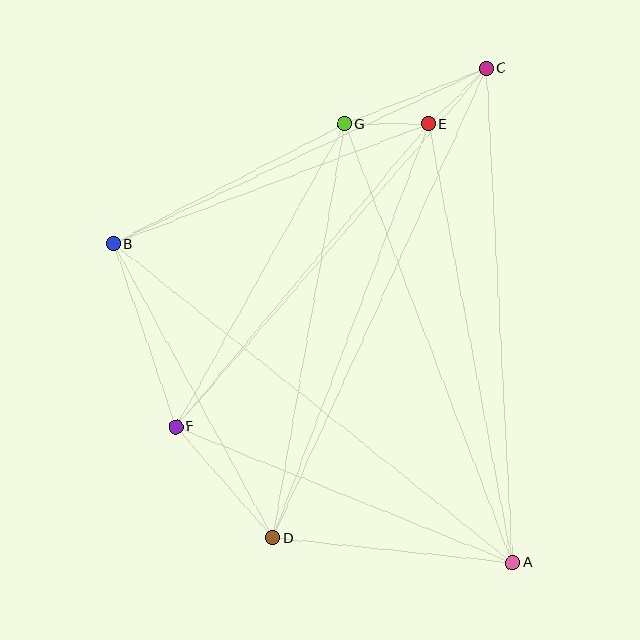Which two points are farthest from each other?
Points C and D are farthest from each other.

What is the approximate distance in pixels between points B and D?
The distance between B and D is approximately 335 pixels.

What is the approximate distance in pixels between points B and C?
The distance between B and C is approximately 412 pixels.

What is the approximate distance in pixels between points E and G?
The distance between E and G is approximately 84 pixels.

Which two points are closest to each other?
Points C and E are closest to each other.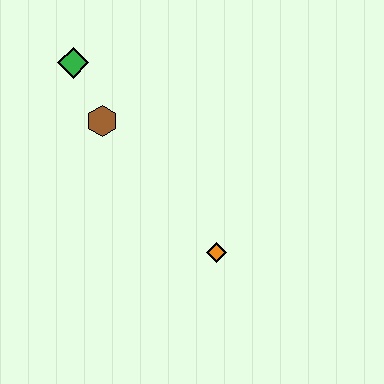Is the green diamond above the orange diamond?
Yes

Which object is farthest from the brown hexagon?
The orange diamond is farthest from the brown hexagon.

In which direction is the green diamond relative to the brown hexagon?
The green diamond is above the brown hexagon.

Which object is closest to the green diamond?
The brown hexagon is closest to the green diamond.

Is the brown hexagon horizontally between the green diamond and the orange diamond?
Yes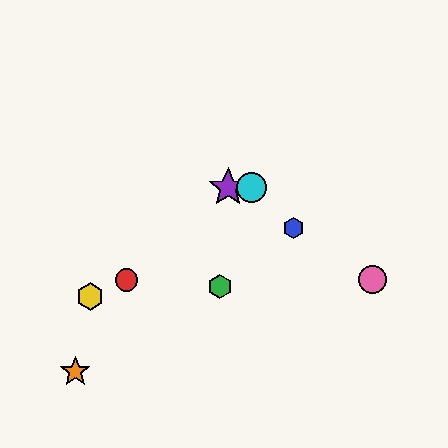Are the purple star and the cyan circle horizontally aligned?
Yes, both are at y≈187.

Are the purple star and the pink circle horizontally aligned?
No, the purple star is at y≈187 and the pink circle is at y≈279.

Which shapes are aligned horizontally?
The purple star, the cyan circle are aligned horizontally.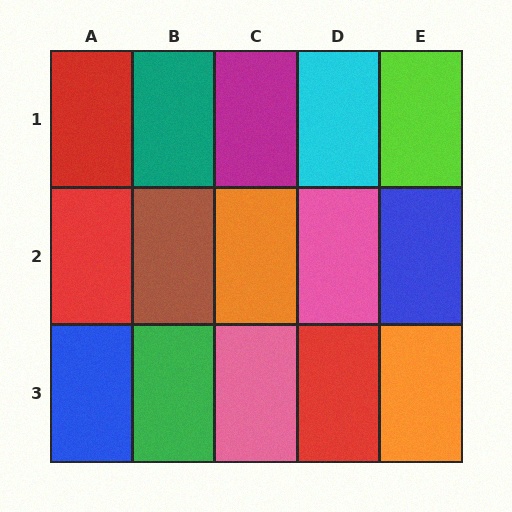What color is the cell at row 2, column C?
Orange.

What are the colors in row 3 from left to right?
Blue, green, pink, red, orange.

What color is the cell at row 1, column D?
Cyan.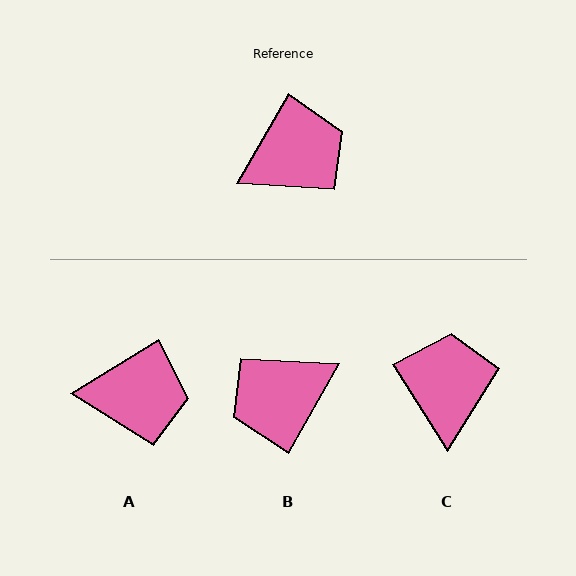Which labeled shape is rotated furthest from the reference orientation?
B, about 179 degrees away.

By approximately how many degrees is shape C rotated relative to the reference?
Approximately 62 degrees counter-clockwise.